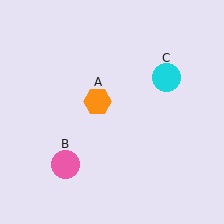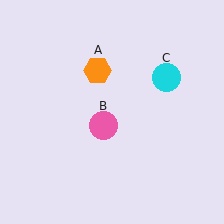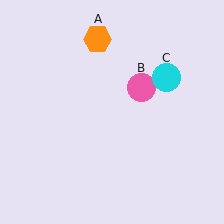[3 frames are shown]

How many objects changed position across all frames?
2 objects changed position: orange hexagon (object A), pink circle (object B).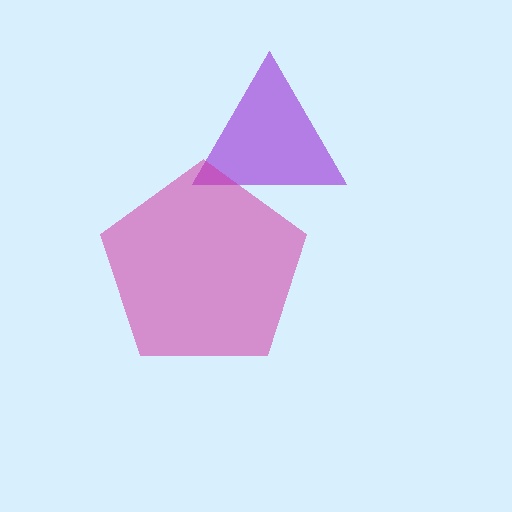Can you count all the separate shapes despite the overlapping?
Yes, there are 2 separate shapes.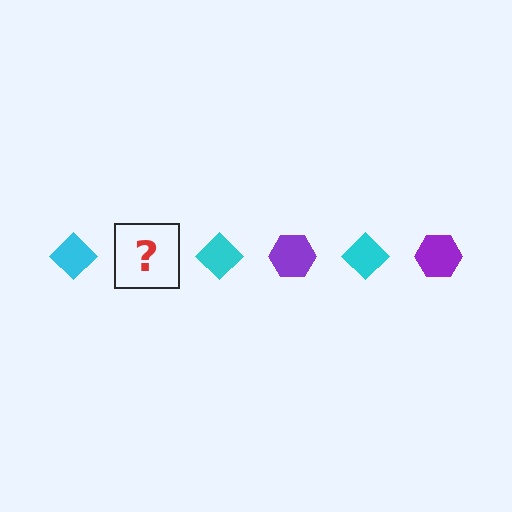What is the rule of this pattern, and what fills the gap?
The rule is that the pattern alternates between cyan diamond and purple hexagon. The gap should be filled with a purple hexagon.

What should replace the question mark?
The question mark should be replaced with a purple hexagon.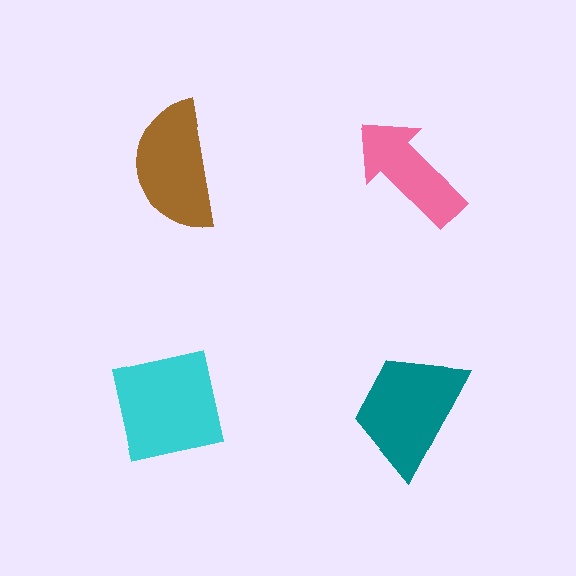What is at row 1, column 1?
A brown semicircle.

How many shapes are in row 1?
2 shapes.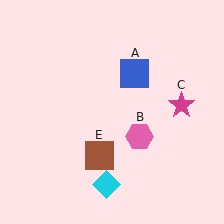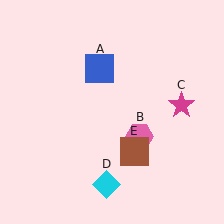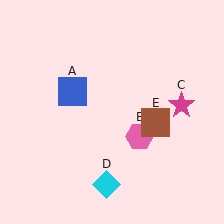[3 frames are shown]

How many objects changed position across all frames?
2 objects changed position: blue square (object A), brown square (object E).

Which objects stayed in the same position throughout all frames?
Pink hexagon (object B) and magenta star (object C) and cyan diamond (object D) remained stationary.